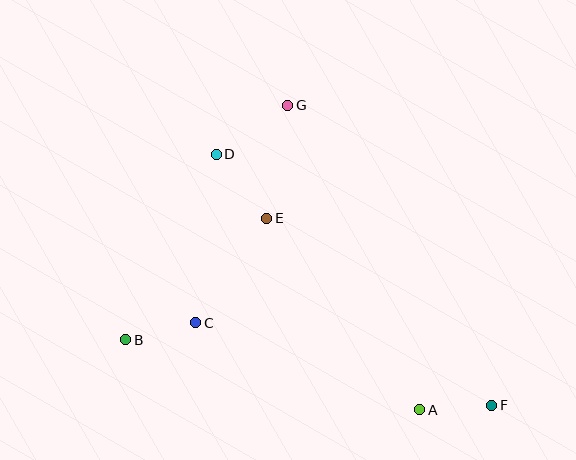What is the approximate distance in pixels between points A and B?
The distance between A and B is approximately 302 pixels.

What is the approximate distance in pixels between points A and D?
The distance between A and D is approximately 327 pixels.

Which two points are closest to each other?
Points B and C are closest to each other.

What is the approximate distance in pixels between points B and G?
The distance between B and G is approximately 285 pixels.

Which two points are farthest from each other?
Points D and F are farthest from each other.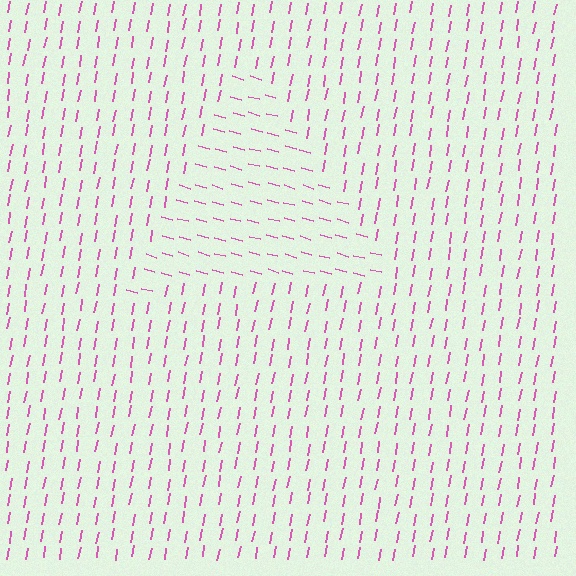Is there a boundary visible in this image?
Yes, there is a texture boundary formed by a change in line orientation.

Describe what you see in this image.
The image is filled with small pink line segments. A triangle region in the image has lines oriented differently from the surrounding lines, creating a visible texture boundary.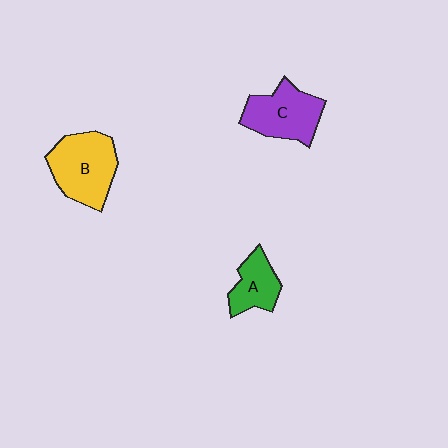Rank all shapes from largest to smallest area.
From largest to smallest: B (yellow), C (purple), A (green).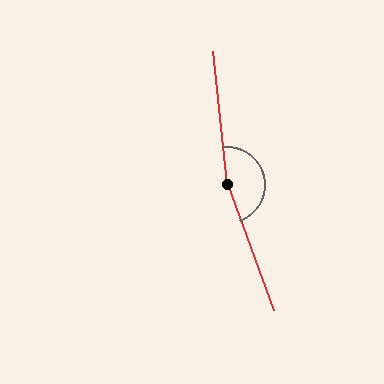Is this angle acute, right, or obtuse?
It is obtuse.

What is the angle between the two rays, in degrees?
Approximately 165 degrees.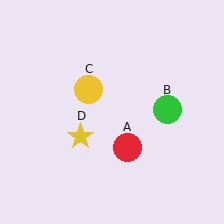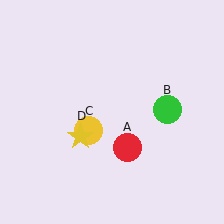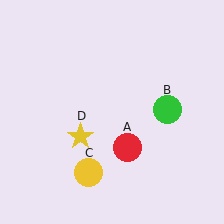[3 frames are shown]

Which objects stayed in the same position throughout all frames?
Red circle (object A) and green circle (object B) and yellow star (object D) remained stationary.